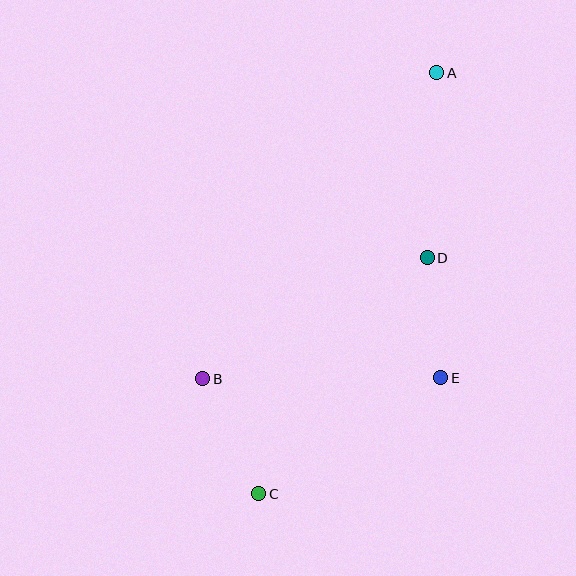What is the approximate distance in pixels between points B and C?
The distance between B and C is approximately 128 pixels.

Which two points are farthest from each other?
Points A and C are farthest from each other.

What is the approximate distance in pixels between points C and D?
The distance between C and D is approximately 290 pixels.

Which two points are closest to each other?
Points D and E are closest to each other.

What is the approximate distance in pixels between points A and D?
The distance between A and D is approximately 185 pixels.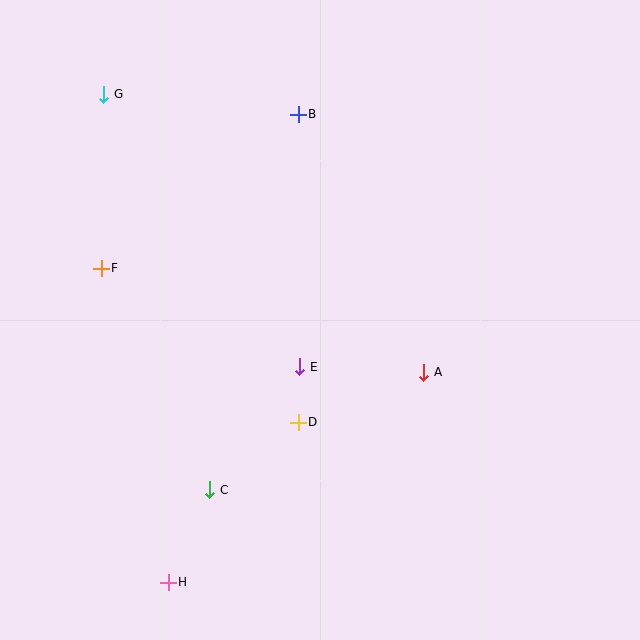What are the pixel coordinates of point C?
Point C is at (210, 490).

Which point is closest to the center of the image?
Point E at (300, 367) is closest to the center.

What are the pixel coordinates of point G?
Point G is at (104, 94).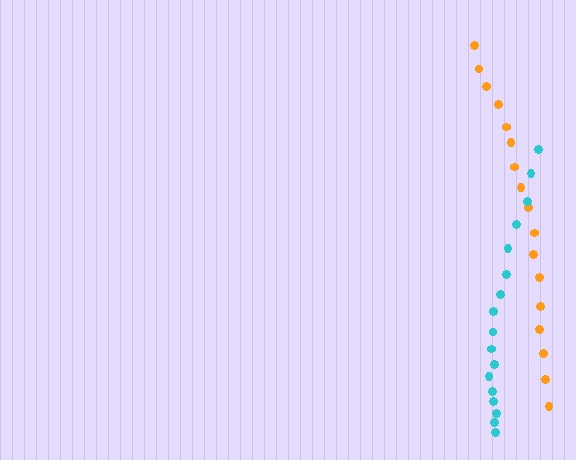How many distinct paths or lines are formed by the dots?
There are 2 distinct paths.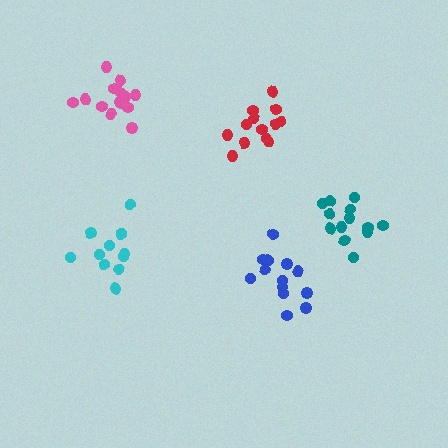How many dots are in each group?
Group 1: 13 dots, Group 2: 13 dots, Group 3: 12 dots, Group 4: 13 dots, Group 5: 13 dots (64 total).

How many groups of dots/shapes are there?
There are 5 groups.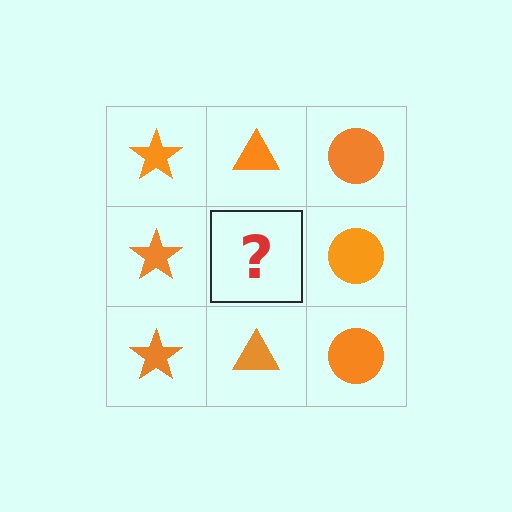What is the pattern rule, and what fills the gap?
The rule is that each column has a consistent shape. The gap should be filled with an orange triangle.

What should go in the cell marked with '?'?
The missing cell should contain an orange triangle.